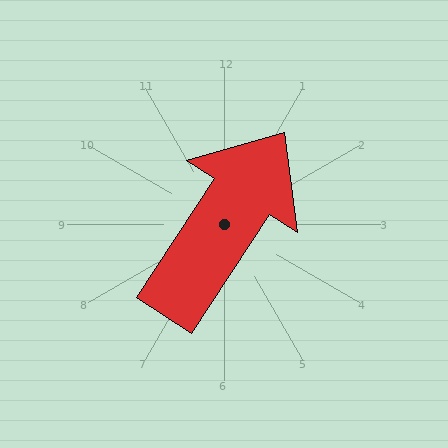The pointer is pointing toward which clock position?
Roughly 1 o'clock.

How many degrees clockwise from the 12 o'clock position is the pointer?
Approximately 33 degrees.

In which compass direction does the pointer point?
Northeast.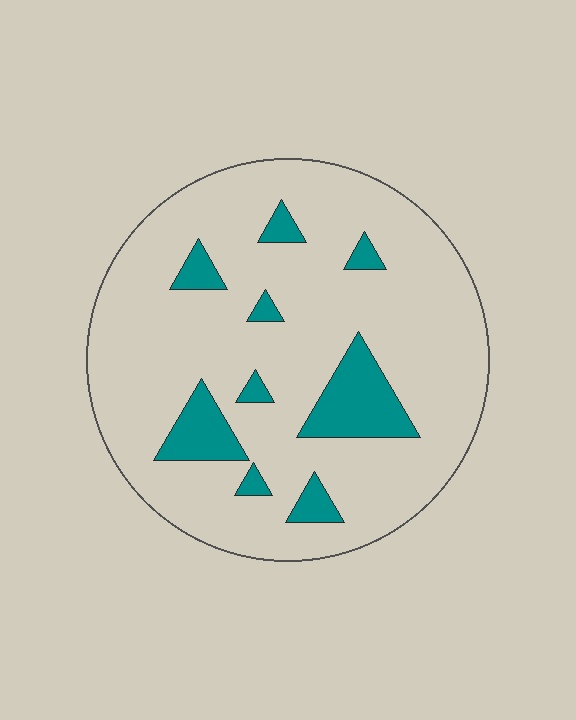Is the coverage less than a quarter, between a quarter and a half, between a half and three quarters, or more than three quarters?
Less than a quarter.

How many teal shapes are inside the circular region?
9.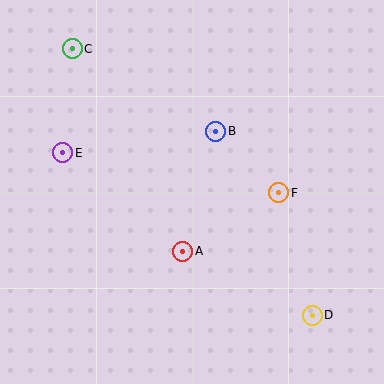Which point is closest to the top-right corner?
Point B is closest to the top-right corner.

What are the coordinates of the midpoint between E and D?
The midpoint between E and D is at (187, 234).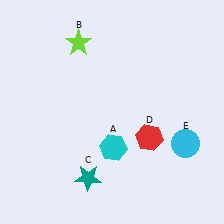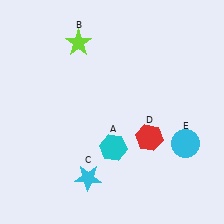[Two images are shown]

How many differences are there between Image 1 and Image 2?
There is 1 difference between the two images.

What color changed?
The star (C) changed from teal in Image 1 to cyan in Image 2.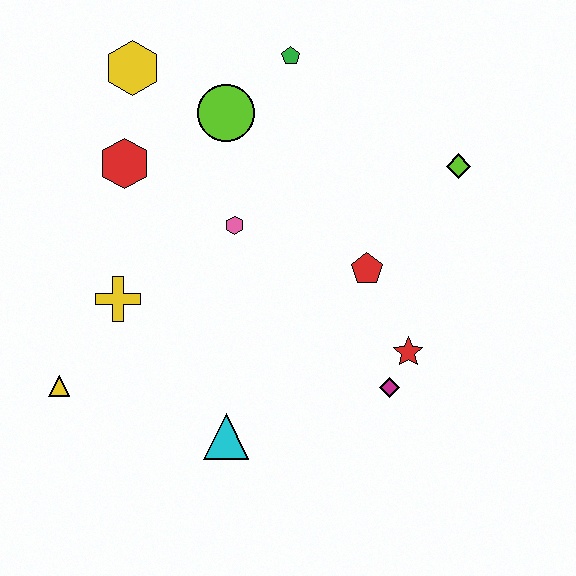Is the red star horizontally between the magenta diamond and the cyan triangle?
No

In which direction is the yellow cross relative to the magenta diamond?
The yellow cross is to the left of the magenta diamond.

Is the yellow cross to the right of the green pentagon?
No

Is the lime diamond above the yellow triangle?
Yes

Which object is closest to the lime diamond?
The red pentagon is closest to the lime diamond.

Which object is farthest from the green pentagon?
The yellow triangle is farthest from the green pentagon.